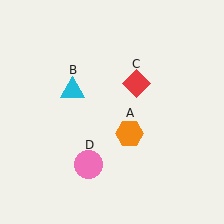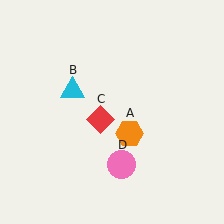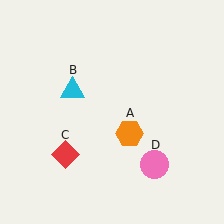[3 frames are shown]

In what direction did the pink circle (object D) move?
The pink circle (object D) moved right.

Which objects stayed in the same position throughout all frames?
Orange hexagon (object A) and cyan triangle (object B) remained stationary.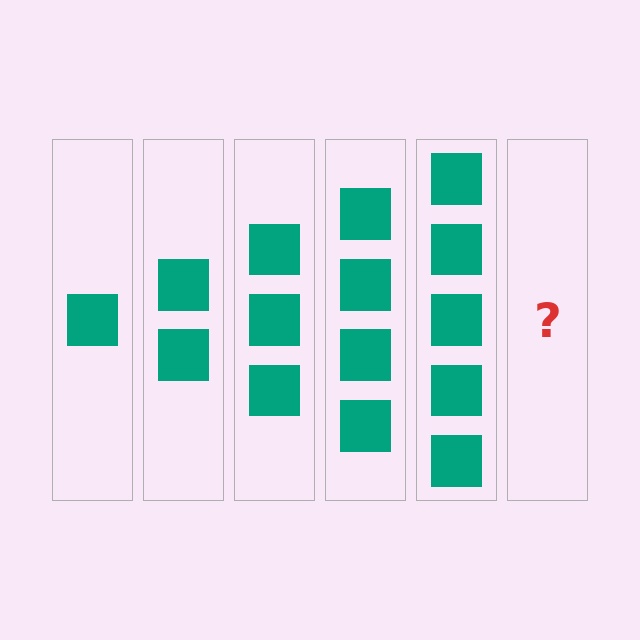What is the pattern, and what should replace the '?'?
The pattern is that each step adds one more square. The '?' should be 6 squares.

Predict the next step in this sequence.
The next step is 6 squares.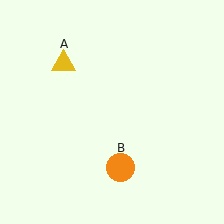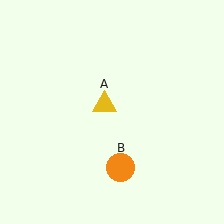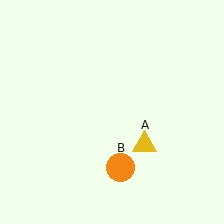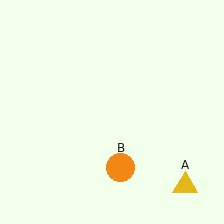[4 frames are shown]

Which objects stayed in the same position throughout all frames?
Orange circle (object B) remained stationary.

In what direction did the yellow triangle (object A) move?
The yellow triangle (object A) moved down and to the right.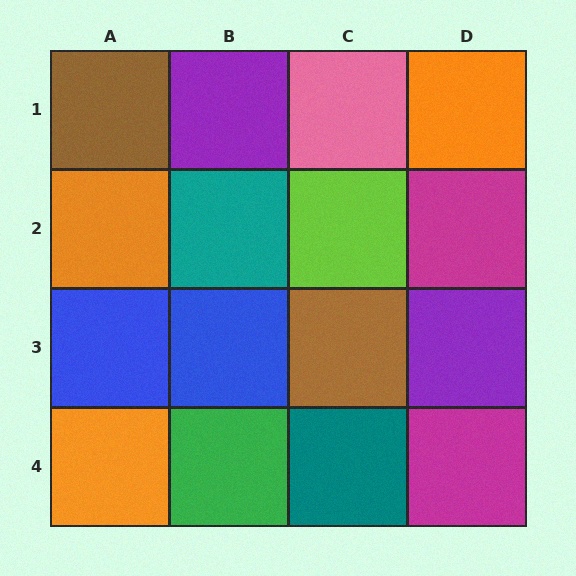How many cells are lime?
1 cell is lime.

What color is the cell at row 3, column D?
Purple.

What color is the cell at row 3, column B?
Blue.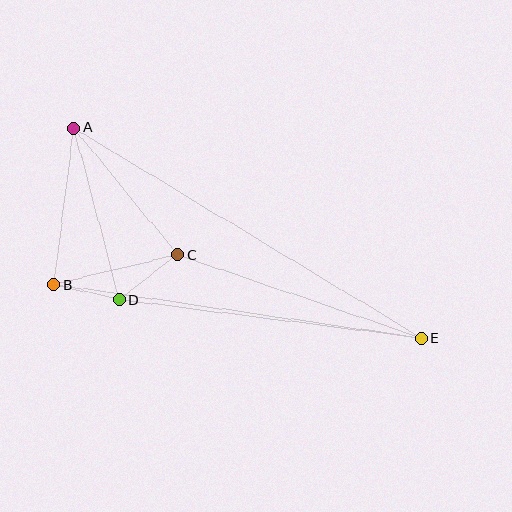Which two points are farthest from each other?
Points A and E are farthest from each other.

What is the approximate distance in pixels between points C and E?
The distance between C and E is approximately 258 pixels.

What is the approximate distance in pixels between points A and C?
The distance between A and C is approximately 164 pixels.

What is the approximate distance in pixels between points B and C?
The distance between B and C is approximately 127 pixels.